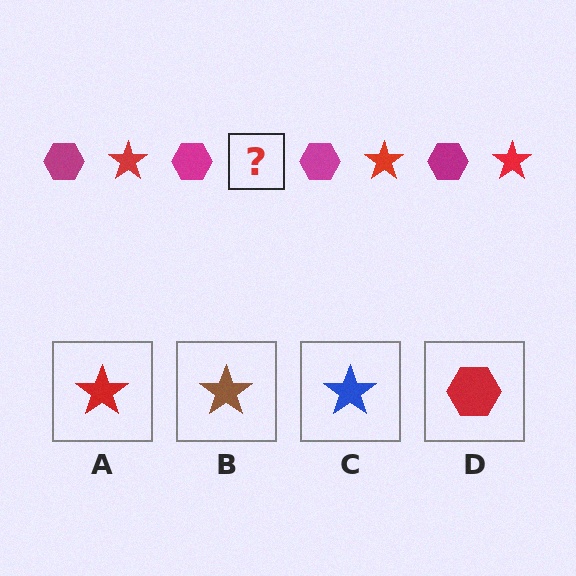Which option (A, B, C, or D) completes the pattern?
A.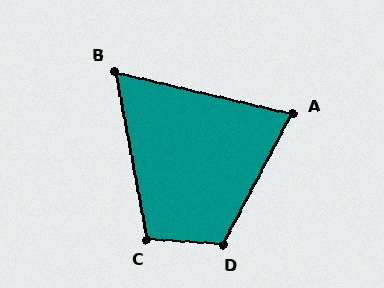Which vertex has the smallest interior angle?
B, at approximately 66 degrees.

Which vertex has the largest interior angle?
D, at approximately 114 degrees.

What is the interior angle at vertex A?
Approximately 75 degrees (acute).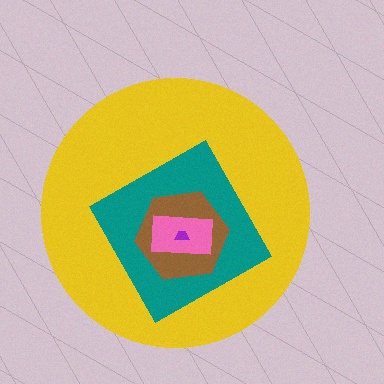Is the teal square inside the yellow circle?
Yes.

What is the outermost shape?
The yellow circle.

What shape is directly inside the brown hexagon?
The pink rectangle.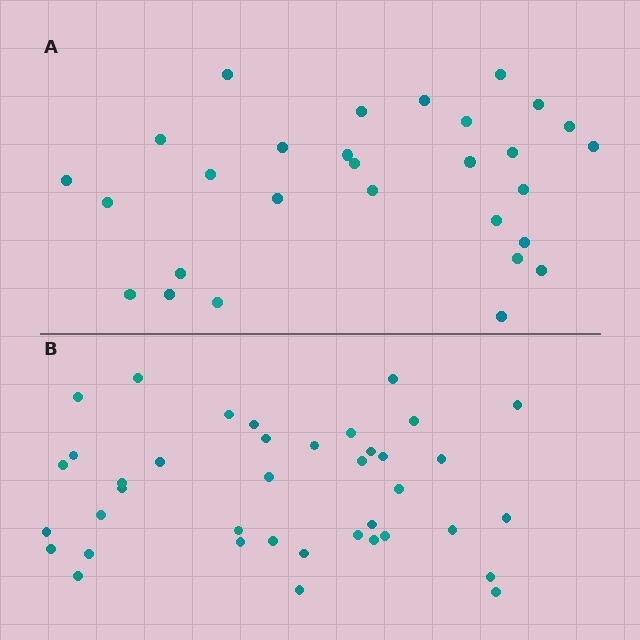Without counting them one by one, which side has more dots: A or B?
Region B (the bottom region) has more dots.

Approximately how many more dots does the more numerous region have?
Region B has roughly 10 or so more dots than region A.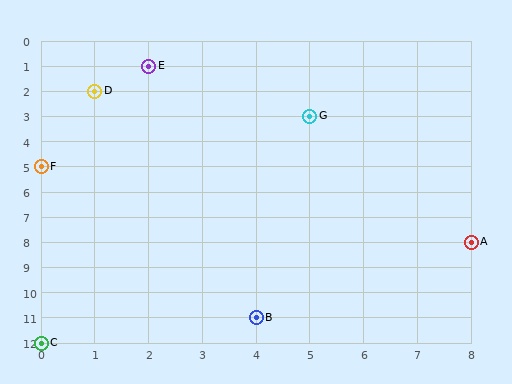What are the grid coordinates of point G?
Point G is at grid coordinates (5, 3).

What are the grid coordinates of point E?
Point E is at grid coordinates (2, 1).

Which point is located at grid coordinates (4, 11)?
Point B is at (4, 11).